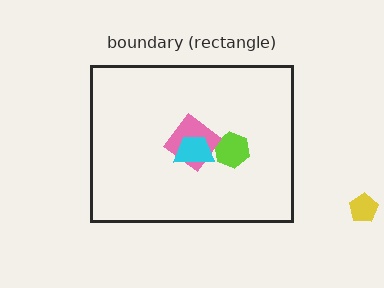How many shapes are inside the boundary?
3 inside, 1 outside.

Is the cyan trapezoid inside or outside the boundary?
Inside.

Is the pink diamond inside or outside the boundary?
Inside.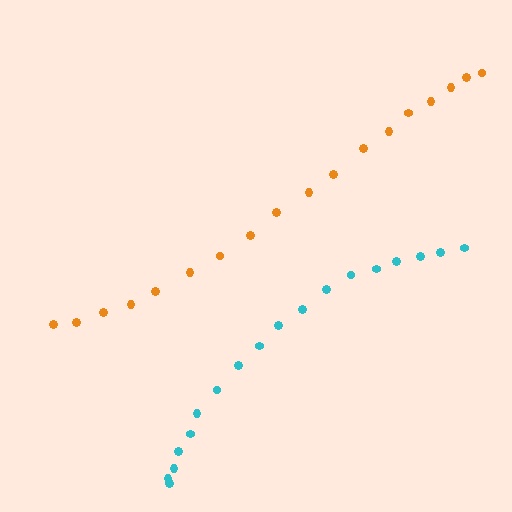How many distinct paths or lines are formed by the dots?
There are 2 distinct paths.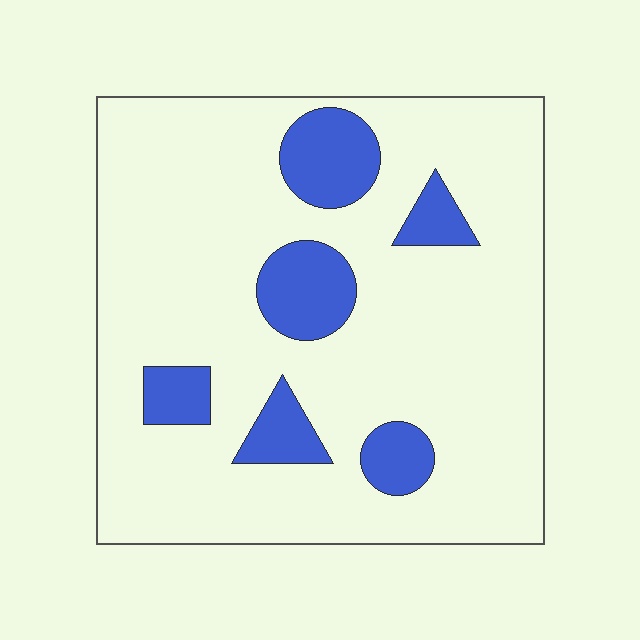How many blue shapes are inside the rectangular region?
6.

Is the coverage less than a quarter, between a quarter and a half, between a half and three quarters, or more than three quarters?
Less than a quarter.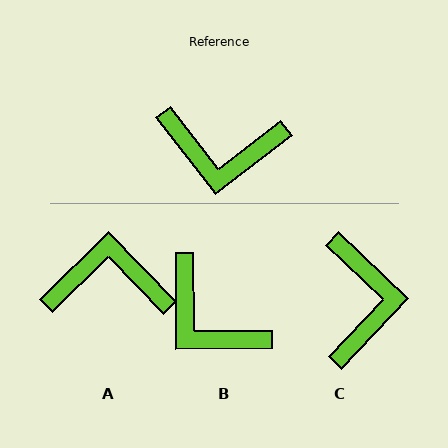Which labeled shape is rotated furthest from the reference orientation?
A, about 173 degrees away.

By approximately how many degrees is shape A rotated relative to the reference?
Approximately 173 degrees clockwise.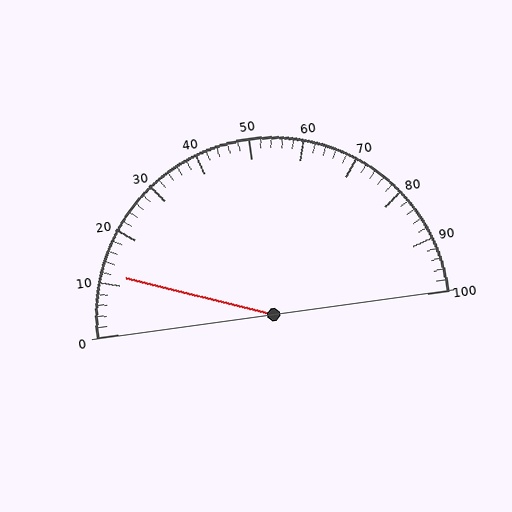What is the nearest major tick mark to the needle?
The nearest major tick mark is 10.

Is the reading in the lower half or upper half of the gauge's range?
The reading is in the lower half of the range (0 to 100).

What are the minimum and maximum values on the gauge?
The gauge ranges from 0 to 100.